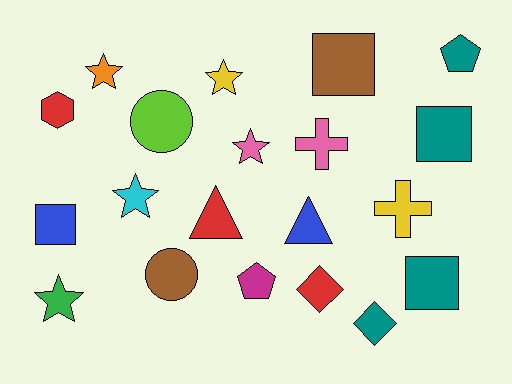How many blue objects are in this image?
There are 2 blue objects.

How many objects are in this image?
There are 20 objects.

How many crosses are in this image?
There are 2 crosses.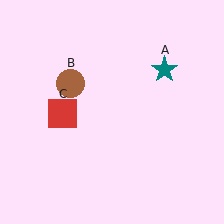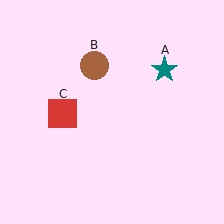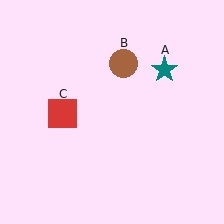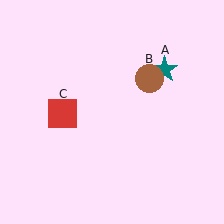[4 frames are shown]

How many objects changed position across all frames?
1 object changed position: brown circle (object B).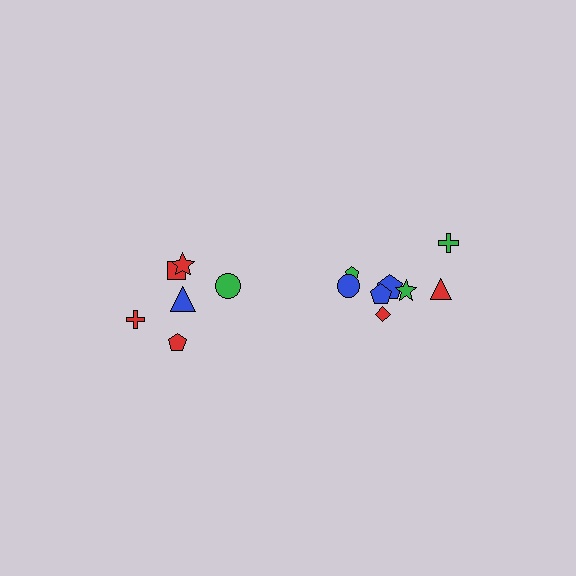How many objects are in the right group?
There are 8 objects.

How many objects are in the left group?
There are 6 objects.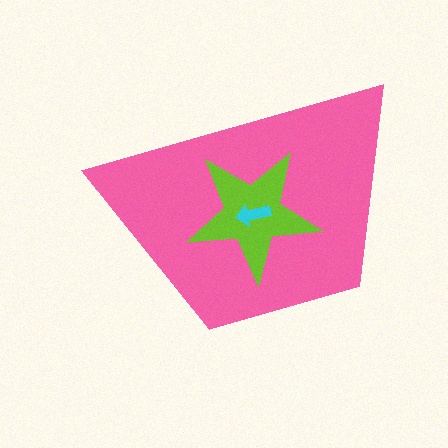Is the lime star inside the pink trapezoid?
Yes.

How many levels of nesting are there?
3.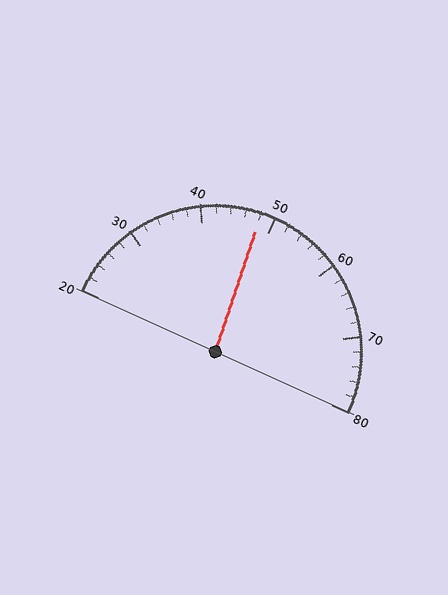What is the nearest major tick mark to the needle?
The nearest major tick mark is 50.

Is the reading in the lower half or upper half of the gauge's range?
The reading is in the lower half of the range (20 to 80).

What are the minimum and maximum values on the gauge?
The gauge ranges from 20 to 80.